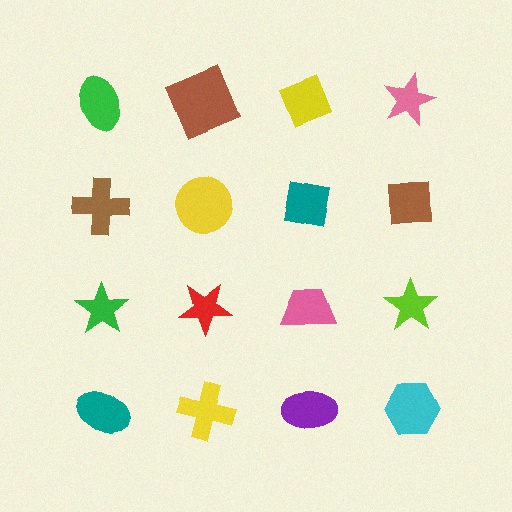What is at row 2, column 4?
A brown square.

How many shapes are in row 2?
4 shapes.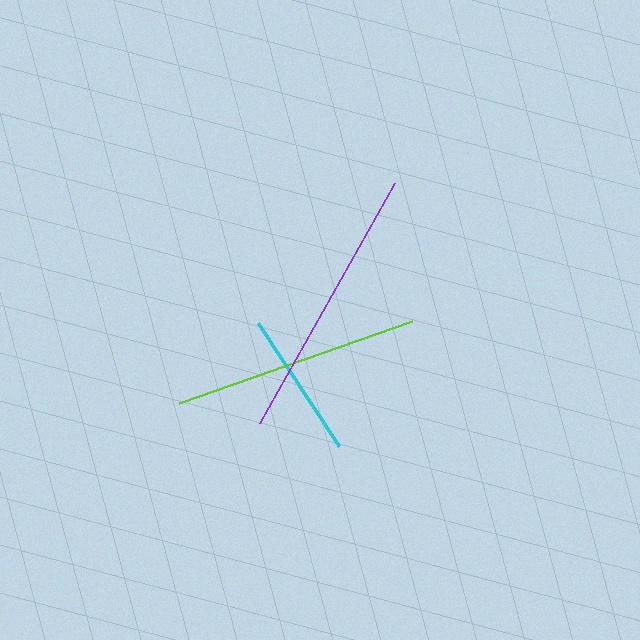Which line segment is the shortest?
The cyan line is the shortest at approximately 148 pixels.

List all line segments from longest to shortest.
From longest to shortest: purple, lime, cyan.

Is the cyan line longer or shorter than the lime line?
The lime line is longer than the cyan line.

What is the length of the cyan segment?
The cyan segment is approximately 148 pixels long.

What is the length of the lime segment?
The lime segment is approximately 247 pixels long.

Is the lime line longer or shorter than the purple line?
The purple line is longer than the lime line.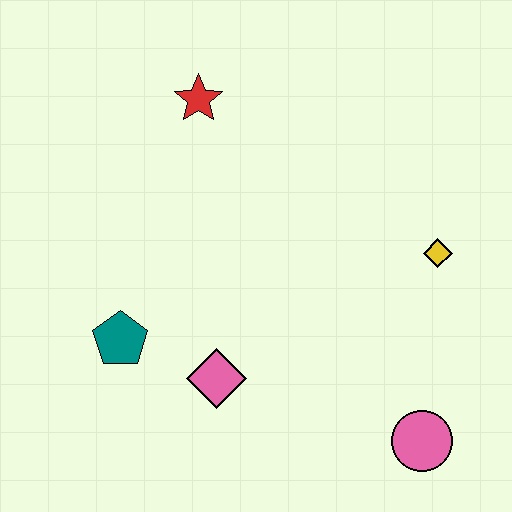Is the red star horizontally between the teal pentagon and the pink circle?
Yes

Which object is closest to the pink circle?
The yellow diamond is closest to the pink circle.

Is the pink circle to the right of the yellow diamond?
No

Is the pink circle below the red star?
Yes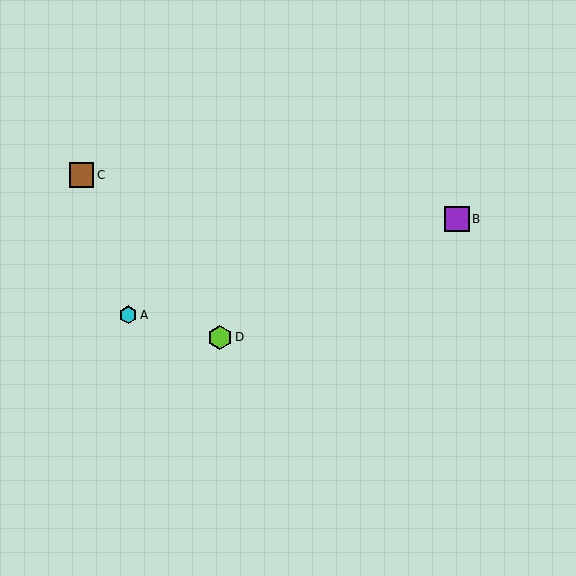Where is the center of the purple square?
The center of the purple square is at (457, 219).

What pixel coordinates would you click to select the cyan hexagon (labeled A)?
Click at (128, 315) to select the cyan hexagon A.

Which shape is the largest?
The brown square (labeled C) is the largest.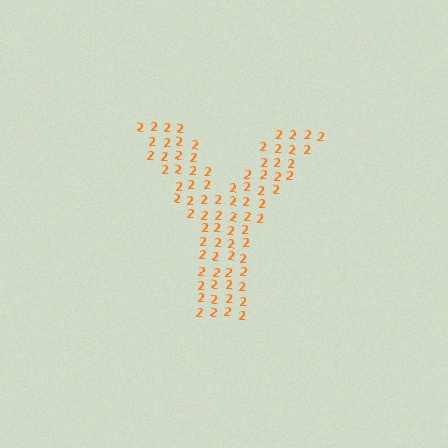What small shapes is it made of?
It is made of small digit 2's.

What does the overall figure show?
The overall figure shows the letter Y.